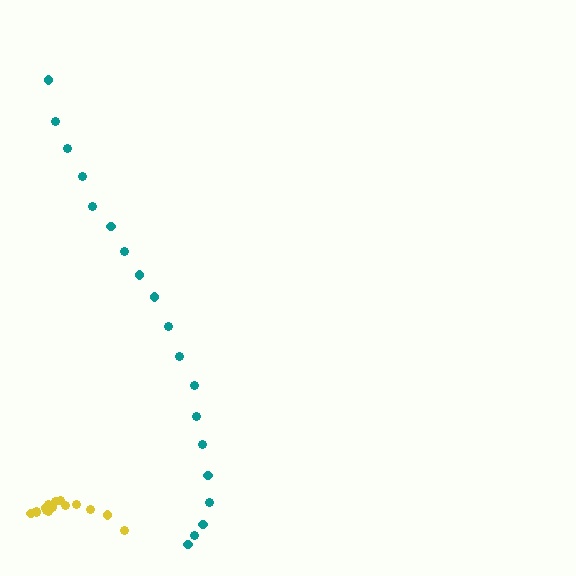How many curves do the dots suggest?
There are 2 distinct paths.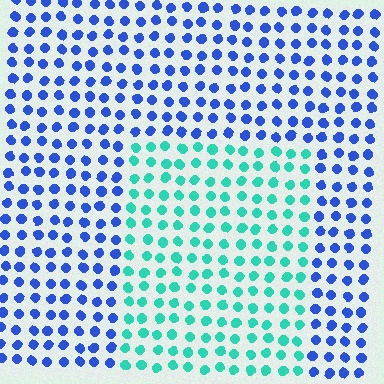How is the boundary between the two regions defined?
The boundary is defined purely by a slight shift in hue (about 59 degrees). Spacing, size, and orientation are identical on both sides.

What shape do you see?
I see a rectangle.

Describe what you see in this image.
The image is filled with small blue elements in a uniform arrangement. A rectangle-shaped region is visible where the elements are tinted to a slightly different hue, forming a subtle color boundary.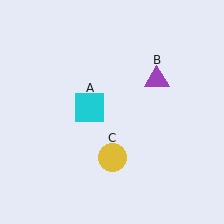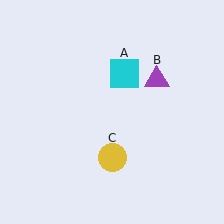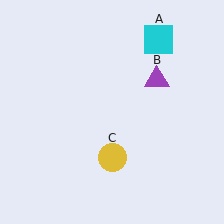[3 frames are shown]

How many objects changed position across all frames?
1 object changed position: cyan square (object A).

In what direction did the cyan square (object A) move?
The cyan square (object A) moved up and to the right.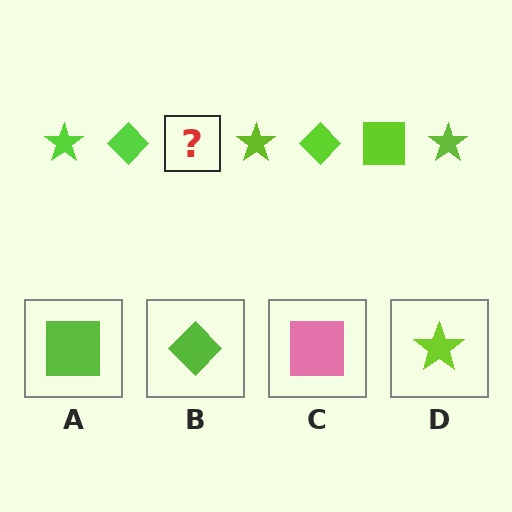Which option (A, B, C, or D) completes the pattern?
A.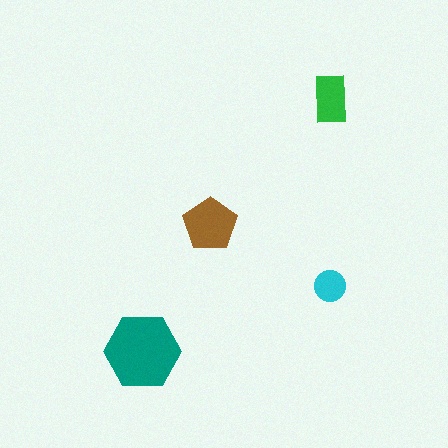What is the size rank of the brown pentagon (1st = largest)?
2nd.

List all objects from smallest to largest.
The cyan circle, the green rectangle, the brown pentagon, the teal hexagon.